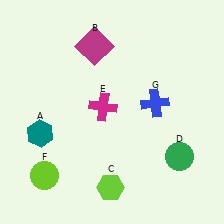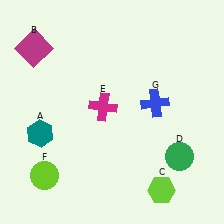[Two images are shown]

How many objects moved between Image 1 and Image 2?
2 objects moved between the two images.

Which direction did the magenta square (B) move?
The magenta square (B) moved left.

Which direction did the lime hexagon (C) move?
The lime hexagon (C) moved right.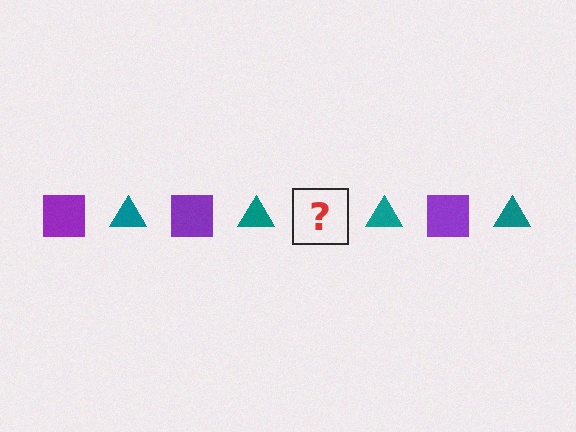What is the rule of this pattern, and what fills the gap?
The rule is that the pattern alternates between purple square and teal triangle. The gap should be filled with a purple square.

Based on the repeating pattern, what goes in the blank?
The blank should be a purple square.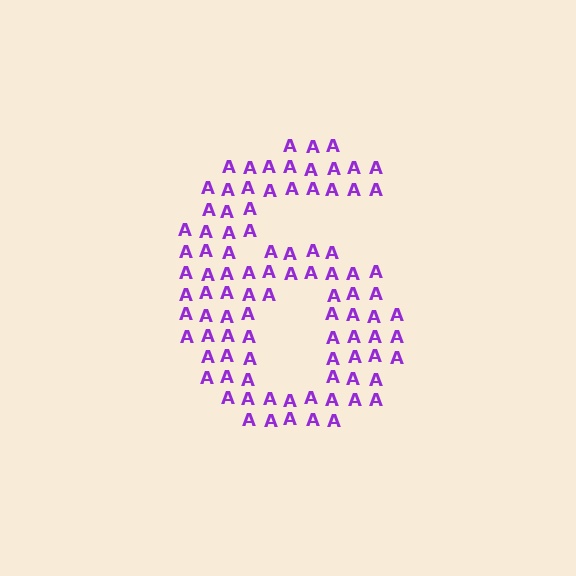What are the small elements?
The small elements are letter A's.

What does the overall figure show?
The overall figure shows the digit 6.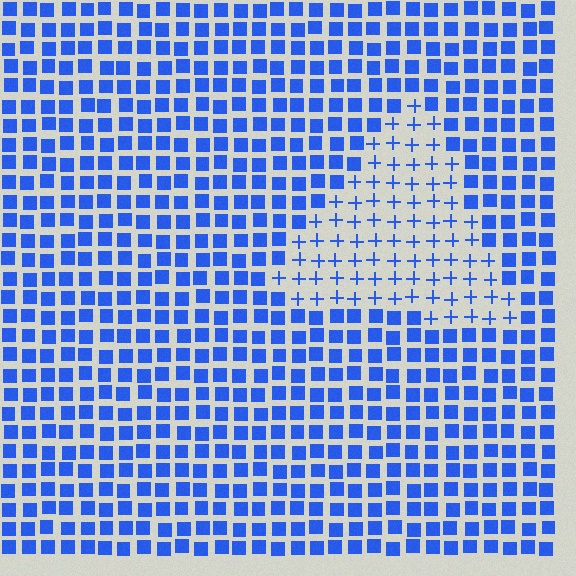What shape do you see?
I see a triangle.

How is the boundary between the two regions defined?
The boundary is defined by a change in element shape: plus signs inside vs. squares outside. All elements share the same color and spacing.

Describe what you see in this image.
The image is filled with small blue elements arranged in a uniform grid. A triangle-shaped region contains plus signs, while the surrounding area contains squares. The boundary is defined purely by the change in element shape.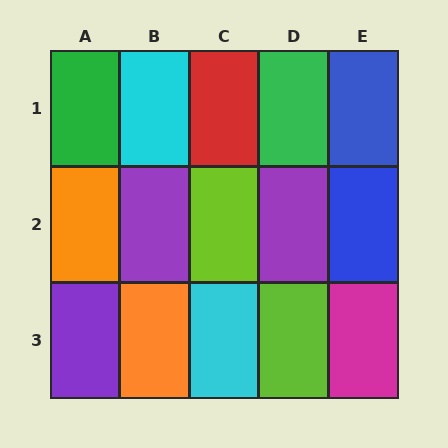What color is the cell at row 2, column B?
Purple.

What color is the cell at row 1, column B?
Cyan.